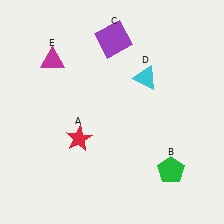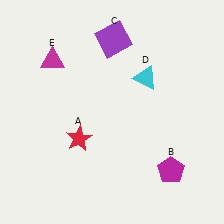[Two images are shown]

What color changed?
The pentagon (B) changed from green in Image 1 to magenta in Image 2.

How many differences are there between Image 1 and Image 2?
There is 1 difference between the two images.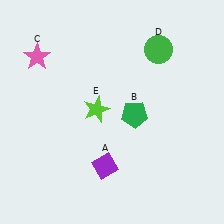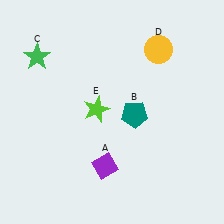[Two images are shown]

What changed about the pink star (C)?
In Image 1, C is pink. In Image 2, it changed to green.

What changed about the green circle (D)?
In Image 1, D is green. In Image 2, it changed to yellow.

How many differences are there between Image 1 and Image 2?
There are 3 differences between the two images.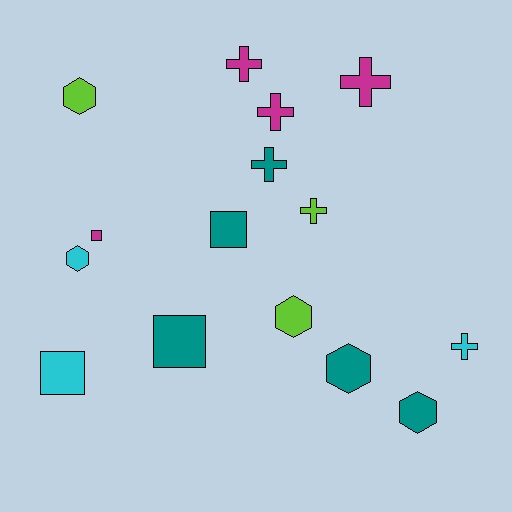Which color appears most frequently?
Teal, with 5 objects.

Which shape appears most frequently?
Cross, with 6 objects.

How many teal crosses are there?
There is 1 teal cross.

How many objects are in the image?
There are 15 objects.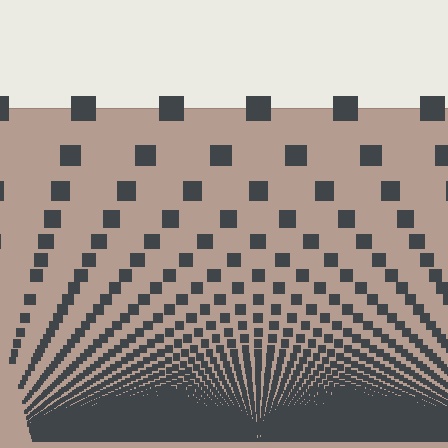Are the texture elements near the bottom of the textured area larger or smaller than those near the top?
Smaller. The gradient is inverted — elements near the bottom are smaller and denser.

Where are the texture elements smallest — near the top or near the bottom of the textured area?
Near the bottom.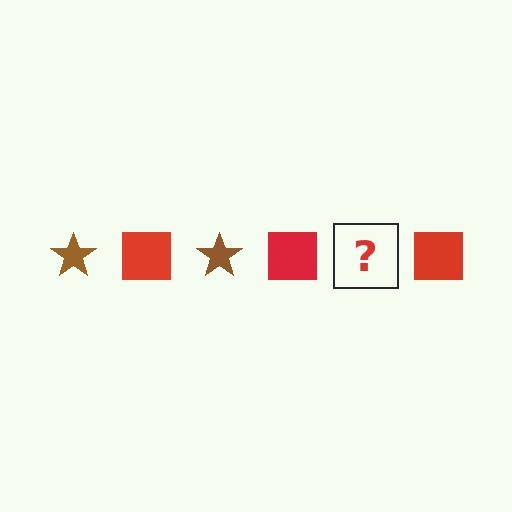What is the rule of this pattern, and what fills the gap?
The rule is that the pattern alternates between brown star and red square. The gap should be filled with a brown star.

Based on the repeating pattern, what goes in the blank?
The blank should be a brown star.